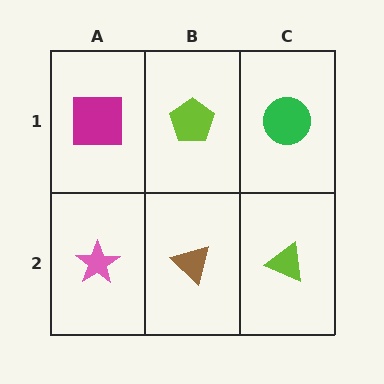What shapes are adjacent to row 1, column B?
A brown triangle (row 2, column B), a magenta square (row 1, column A), a green circle (row 1, column C).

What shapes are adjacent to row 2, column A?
A magenta square (row 1, column A), a brown triangle (row 2, column B).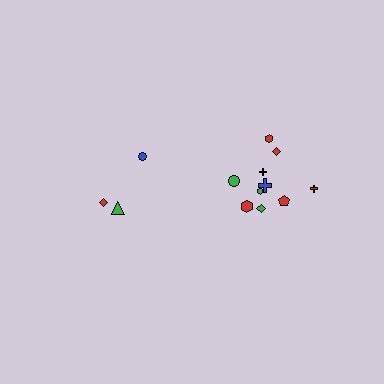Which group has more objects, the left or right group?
The right group.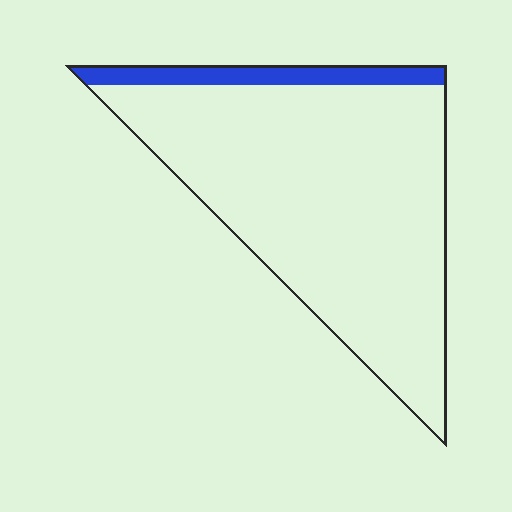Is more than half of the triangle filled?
No.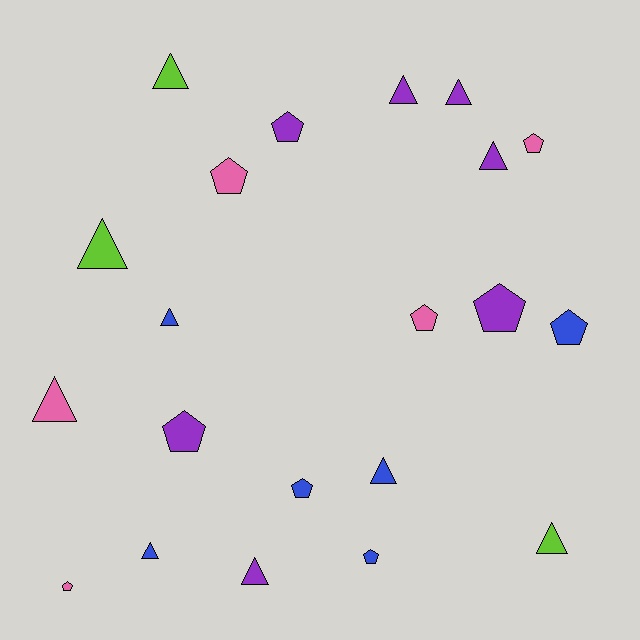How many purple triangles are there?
There are 4 purple triangles.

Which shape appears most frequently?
Triangle, with 11 objects.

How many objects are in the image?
There are 21 objects.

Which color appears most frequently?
Purple, with 7 objects.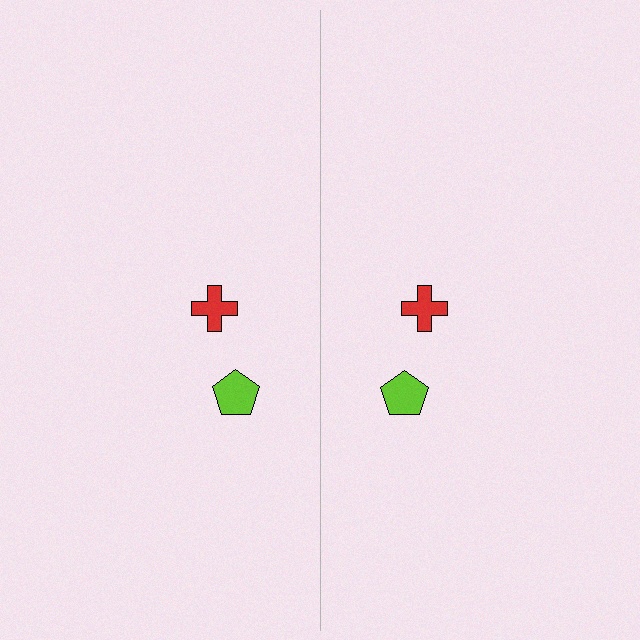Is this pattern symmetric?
Yes, this pattern has bilateral (reflection) symmetry.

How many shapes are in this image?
There are 4 shapes in this image.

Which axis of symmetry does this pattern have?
The pattern has a vertical axis of symmetry running through the center of the image.